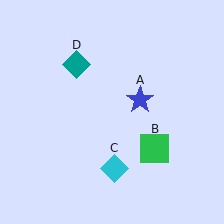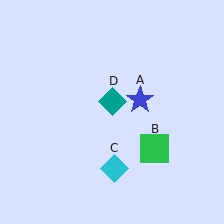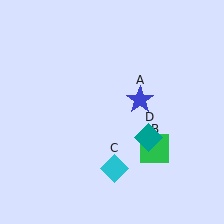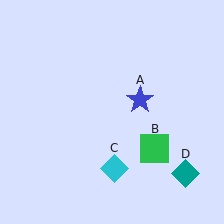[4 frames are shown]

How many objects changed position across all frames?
1 object changed position: teal diamond (object D).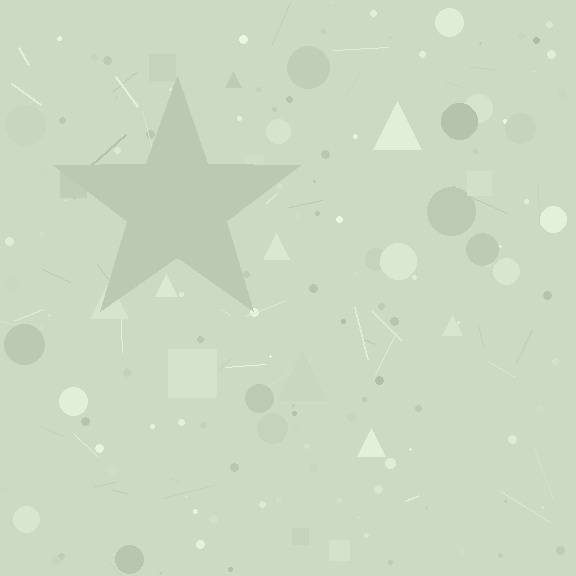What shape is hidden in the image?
A star is hidden in the image.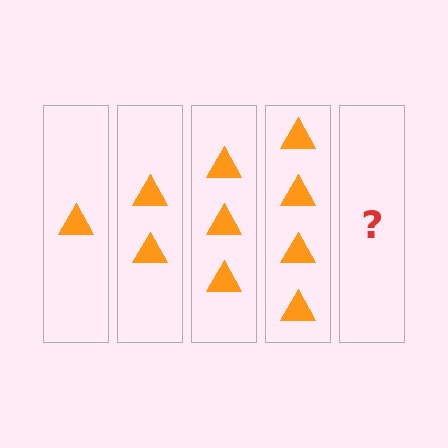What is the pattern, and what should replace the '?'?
The pattern is that each step adds one more triangle. The '?' should be 5 triangles.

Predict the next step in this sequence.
The next step is 5 triangles.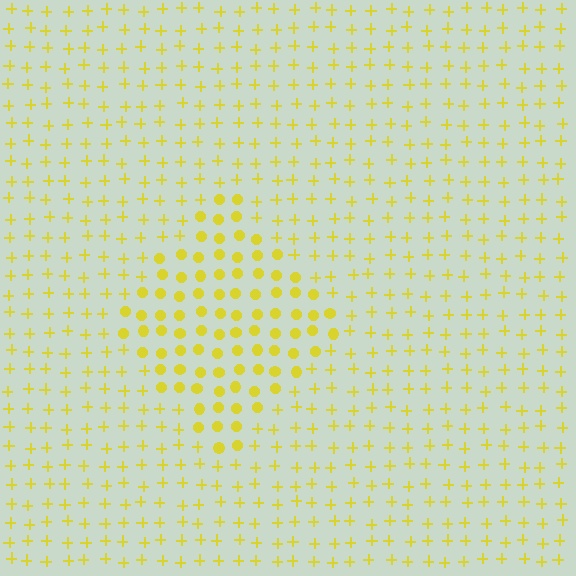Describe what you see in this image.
The image is filled with small yellow elements arranged in a uniform grid. A diamond-shaped region contains circles, while the surrounding area contains plus signs. The boundary is defined purely by the change in element shape.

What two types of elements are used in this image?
The image uses circles inside the diamond region and plus signs outside it.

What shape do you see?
I see a diamond.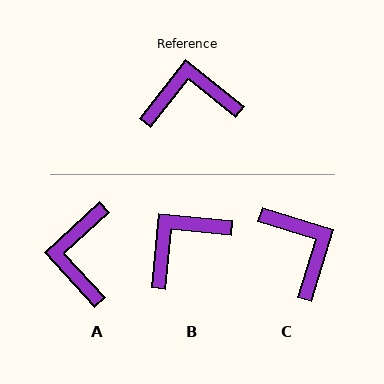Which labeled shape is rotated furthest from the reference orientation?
A, about 81 degrees away.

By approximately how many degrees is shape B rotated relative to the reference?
Approximately 32 degrees counter-clockwise.